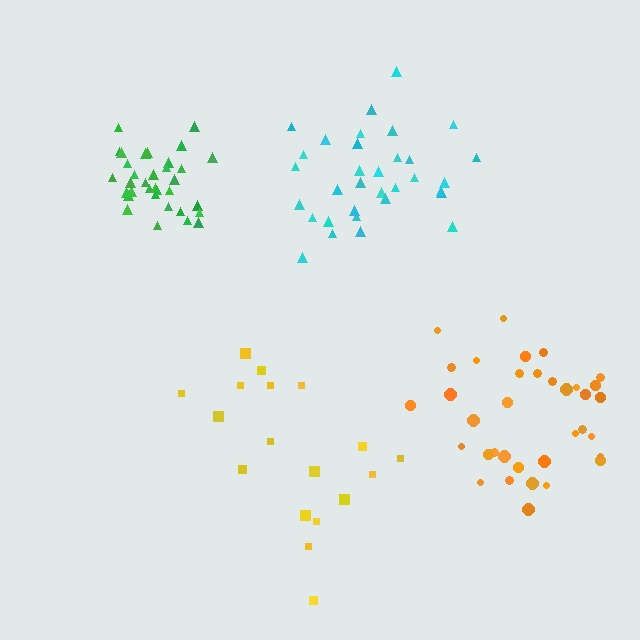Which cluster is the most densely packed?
Green.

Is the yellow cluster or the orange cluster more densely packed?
Orange.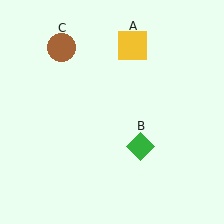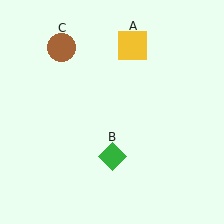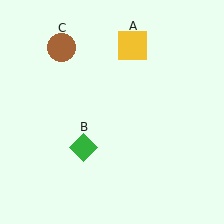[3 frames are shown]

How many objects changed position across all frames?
1 object changed position: green diamond (object B).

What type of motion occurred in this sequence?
The green diamond (object B) rotated clockwise around the center of the scene.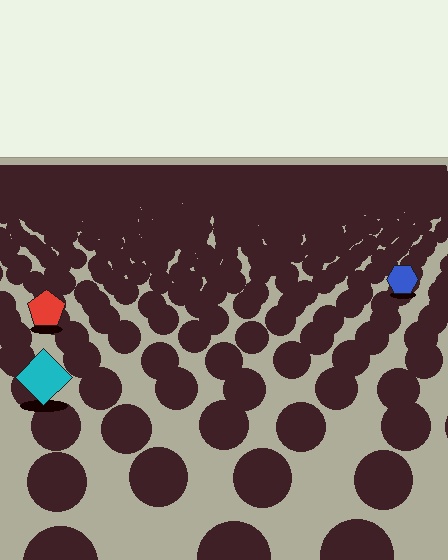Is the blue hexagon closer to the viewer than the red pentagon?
No. The red pentagon is closer — you can tell from the texture gradient: the ground texture is coarser near it.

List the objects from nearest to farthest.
From nearest to farthest: the cyan diamond, the red pentagon, the blue hexagon.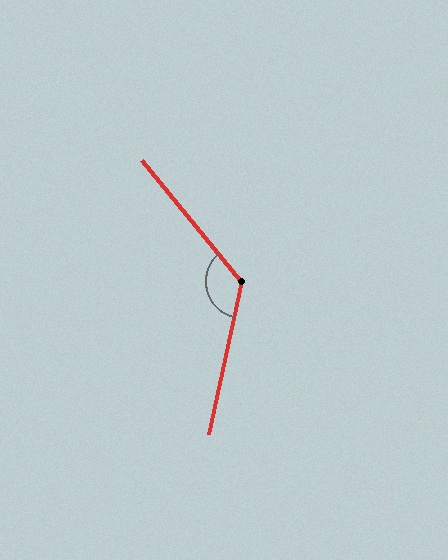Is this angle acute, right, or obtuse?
It is obtuse.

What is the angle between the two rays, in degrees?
Approximately 128 degrees.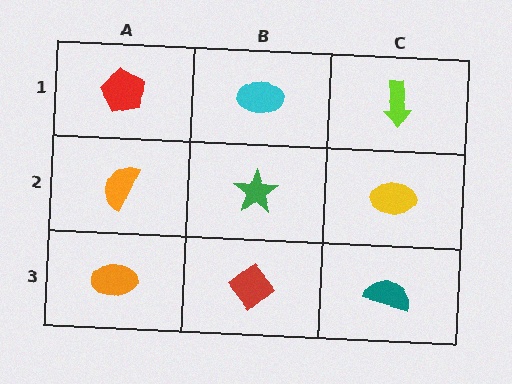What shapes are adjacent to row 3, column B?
A green star (row 2, column B), an orange ellipse (row 3, column A), a teal semicircle (row 3, column C).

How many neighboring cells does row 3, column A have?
2.